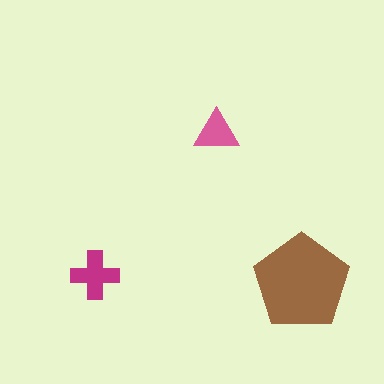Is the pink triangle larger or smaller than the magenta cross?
Smaller.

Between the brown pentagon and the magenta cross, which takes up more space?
The brown pentagon.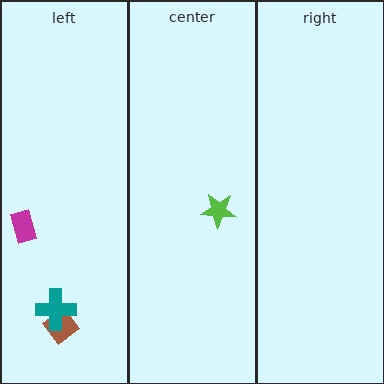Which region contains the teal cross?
The left region.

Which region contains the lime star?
The center region.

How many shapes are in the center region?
1.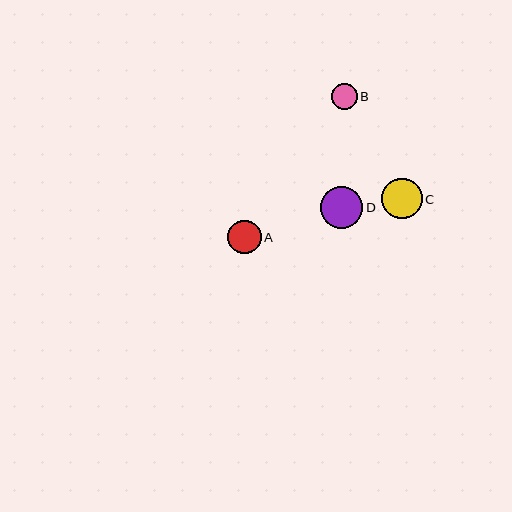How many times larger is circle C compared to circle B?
Circle C is approximately 1.6 times the size of circle B.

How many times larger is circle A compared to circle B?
Circle A is approximately 1.3 times the size of circle B.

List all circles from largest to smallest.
From largest to smallest: D, C, A, B.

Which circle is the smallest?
Circle B is the smallest with a size of approximately 26 pixels.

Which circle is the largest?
Circle D is the largest with a size of approximately 43 pixels.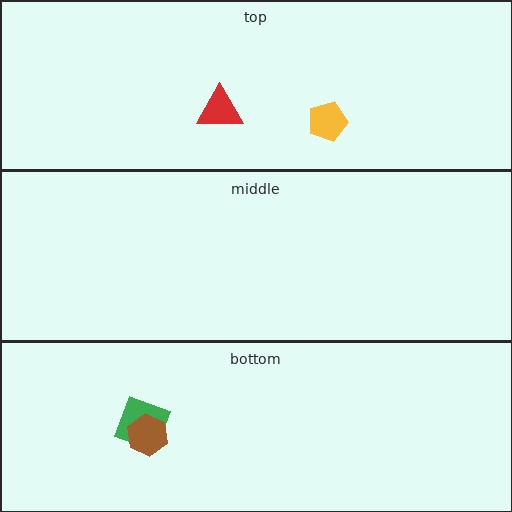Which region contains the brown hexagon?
The bottom region.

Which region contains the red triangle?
The top region.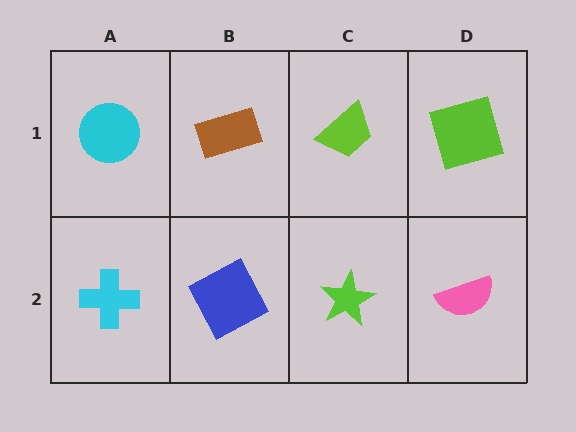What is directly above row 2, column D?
A lime square.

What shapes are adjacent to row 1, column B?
A blue square (row 2, column B), a cyan circle (row 1, column A), a lime trapezoid (row 1, column C).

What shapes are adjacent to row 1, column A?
A cyan cross (row 2, column A), a brown rectangle (row 1, column B).